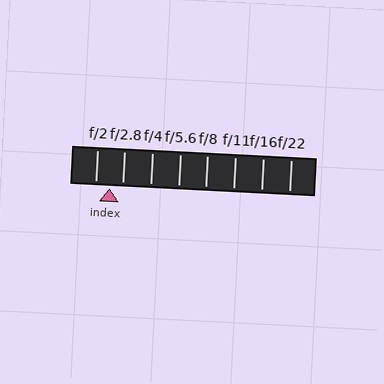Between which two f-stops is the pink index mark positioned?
The index mark is between f/2 and f/2.8.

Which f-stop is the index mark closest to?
The index mark is closest to f/2.8.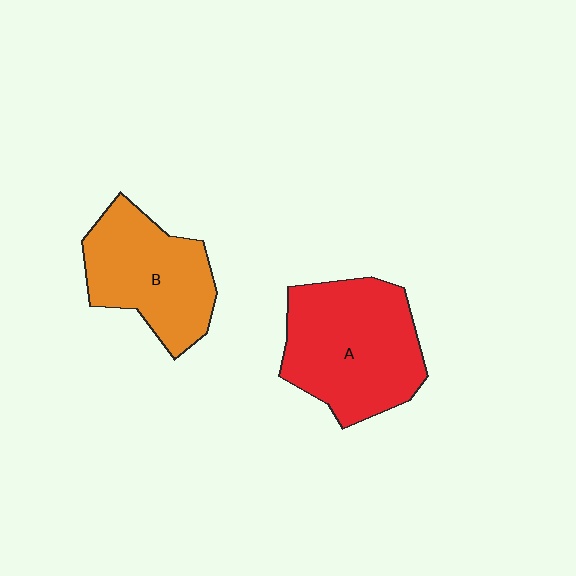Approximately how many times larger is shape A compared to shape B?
Approximately 1.2 times.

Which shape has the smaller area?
Shape B (orange).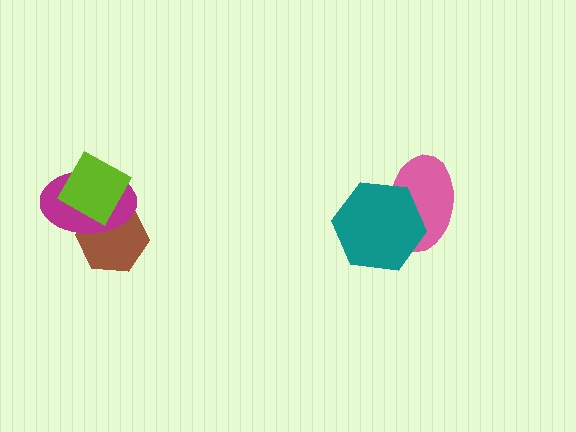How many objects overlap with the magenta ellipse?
2 objects overlap with the magenta ellipse.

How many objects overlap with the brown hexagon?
2 objects overlap with the brown hexagon.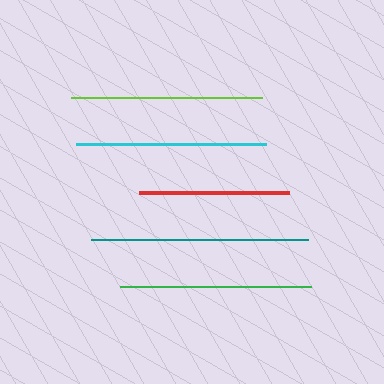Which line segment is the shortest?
The red line is the shortest at approximately 150 pixels.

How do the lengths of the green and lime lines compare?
The green and lime lines are approximately the same length.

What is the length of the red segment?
The red segment is approximately 150 pixels long.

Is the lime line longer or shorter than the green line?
The green line is longer than the lime line.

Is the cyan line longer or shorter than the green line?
The green line is longer than the cyan line.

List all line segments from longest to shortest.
From longest to shortest: teal, green, cyan, lime, red.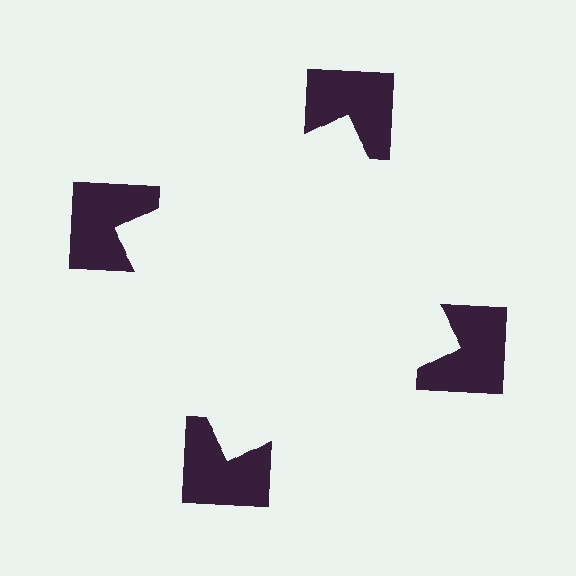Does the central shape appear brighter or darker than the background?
It typically appears slightly brighter than the background, even though no actual brightness change is drawn.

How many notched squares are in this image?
There are 4 — one at each vertex of the illusory square.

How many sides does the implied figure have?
4 sides.